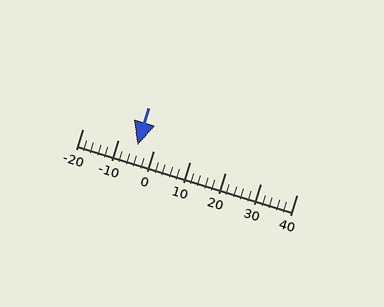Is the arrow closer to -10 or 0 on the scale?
The arrow is closer to 0.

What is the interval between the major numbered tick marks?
The major tick marks are spaced 10 units apart.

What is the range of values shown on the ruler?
The ruler shows values from -20 to 40.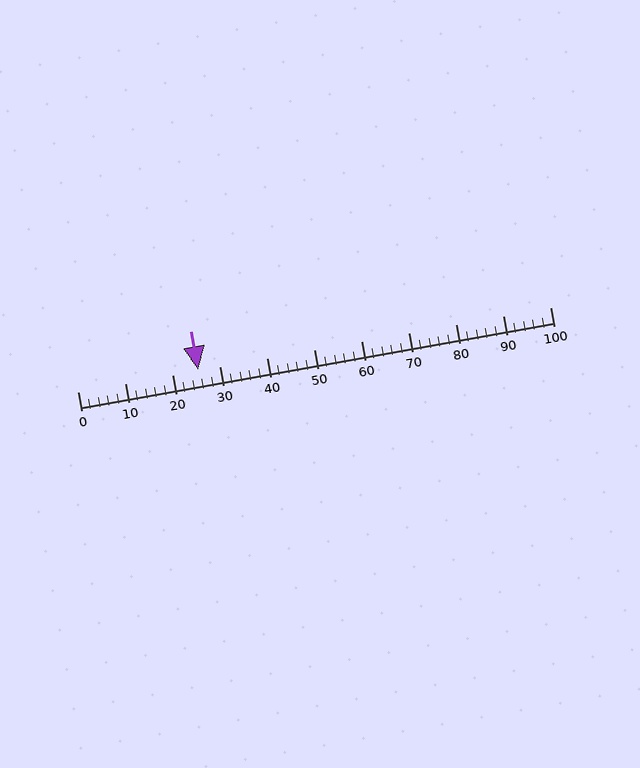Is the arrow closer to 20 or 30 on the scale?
The arrow is closer to 30.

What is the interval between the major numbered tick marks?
The major tick marks are spaced 10 units apart.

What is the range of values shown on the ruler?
The ruler shows values from 0 to 100.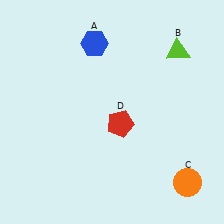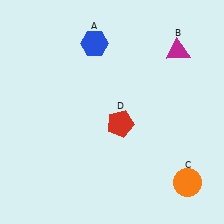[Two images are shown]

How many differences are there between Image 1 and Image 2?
There is 1 difference between the two images.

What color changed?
The triangle (B) changed from lime in Image 1 to magenta in Image 2.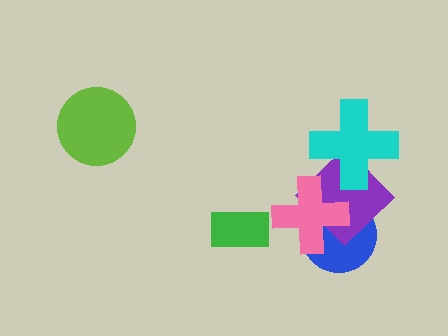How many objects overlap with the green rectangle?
0 objects overlap with the green rectangle.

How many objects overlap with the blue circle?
2 objects overlap with the blue circle.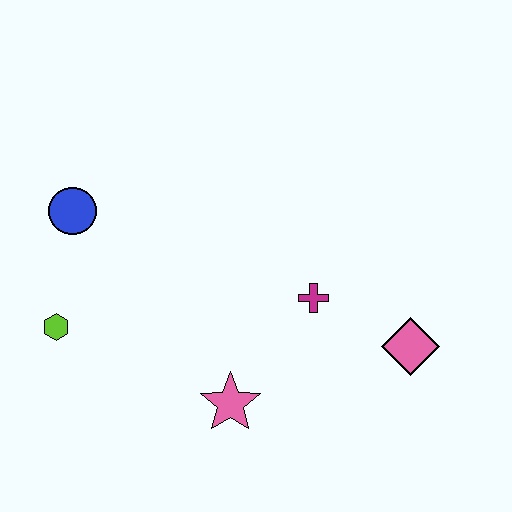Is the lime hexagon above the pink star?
Yes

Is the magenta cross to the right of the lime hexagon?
Yes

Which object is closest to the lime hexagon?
The blue circle is closest to the lime hexagon.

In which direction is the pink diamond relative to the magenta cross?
The pink diamond is to the right of the magenta cross.